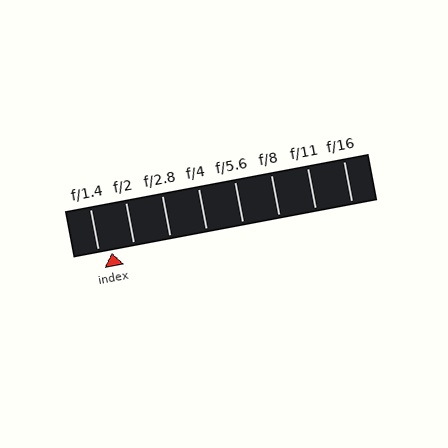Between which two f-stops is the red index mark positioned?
The index mark is between f/1.4 and f/2.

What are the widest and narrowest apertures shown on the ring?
The widest aperture shown is f/1.4 and the narrowest is f/16.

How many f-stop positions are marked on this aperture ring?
There are 8 f-stop positions marked.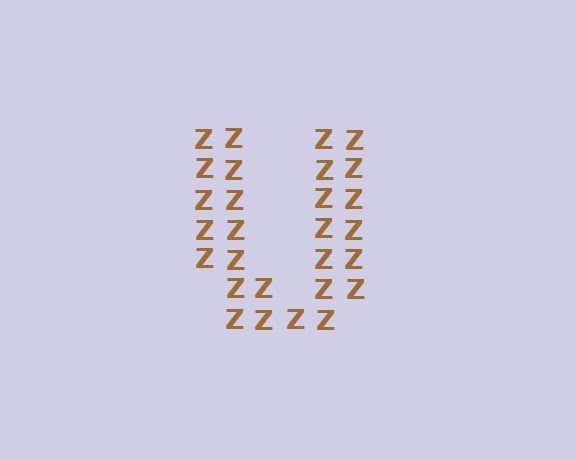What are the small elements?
The small elements are letter Z's.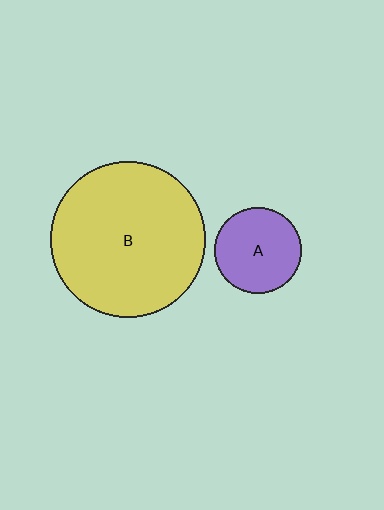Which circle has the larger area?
Circle B (yellow).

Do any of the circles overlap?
No, none of the circles overlap.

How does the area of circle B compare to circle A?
Approximately 3.3 times.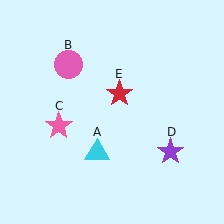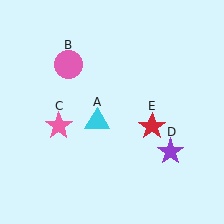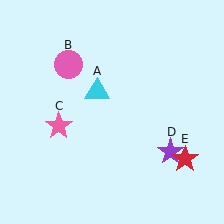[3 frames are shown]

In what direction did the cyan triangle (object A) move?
The cyan triangle (object A) moved up.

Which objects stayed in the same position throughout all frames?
Pink circle (object B) and pink star (object C) and purple star (object D) remained stationary.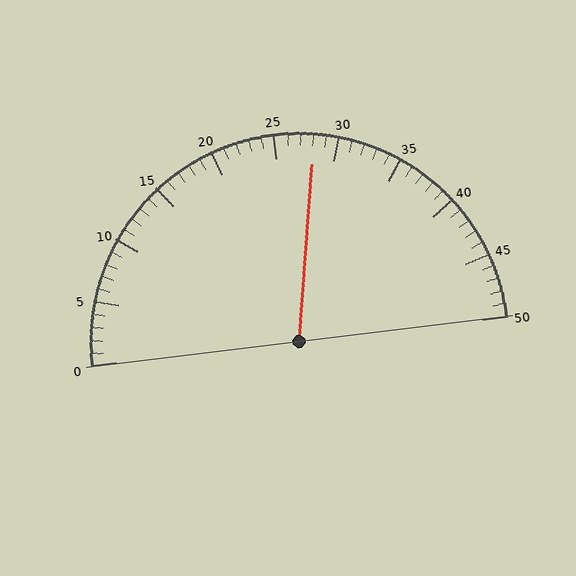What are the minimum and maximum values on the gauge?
The gauge ranges from 0 to 50.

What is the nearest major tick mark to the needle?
The nearest major tick mark is 30.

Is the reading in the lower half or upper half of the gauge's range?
The reading is in the upper half of the range (0 to 50).